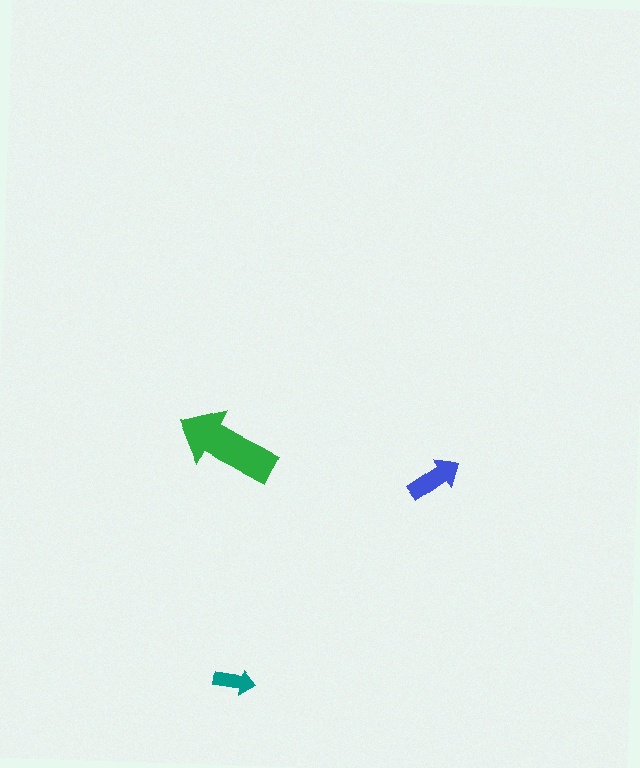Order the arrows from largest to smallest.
the green one, the blue one, the teal one.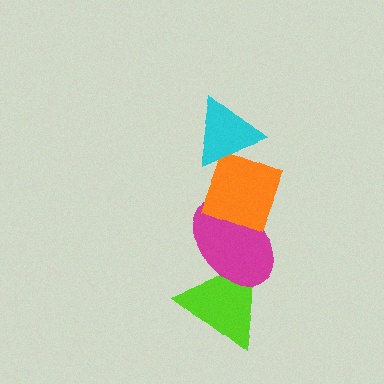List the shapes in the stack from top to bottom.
From top to bottom: the cyan triangle, the orange diamond, the magenta ellipse, the lime triangle.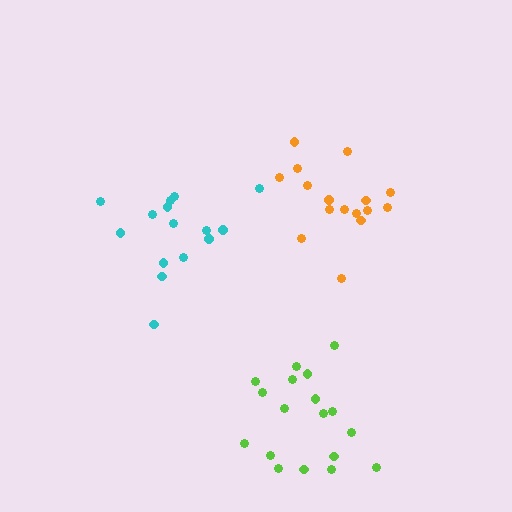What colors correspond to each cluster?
The clusters are colored: lime, cyan, orange.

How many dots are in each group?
Group 1: 18 dots, Group 2: 15 dots, Group 3: 16 dots (49 total).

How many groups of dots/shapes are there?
There are 3 groups.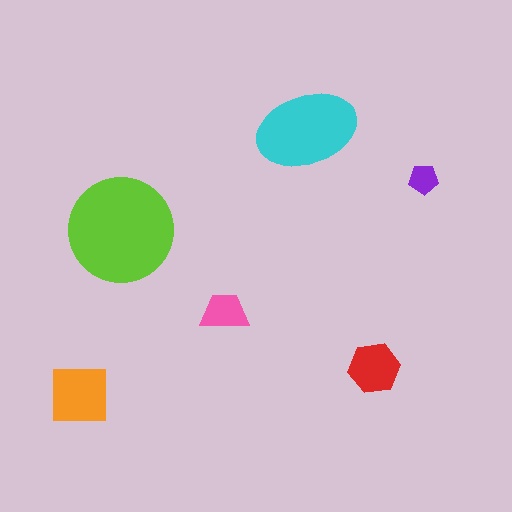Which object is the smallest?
The purple pentagon.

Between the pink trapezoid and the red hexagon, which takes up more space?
The red hexagon.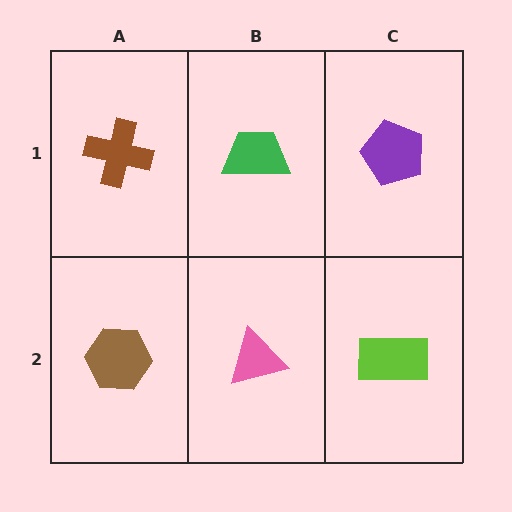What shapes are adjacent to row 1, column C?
A lime rectangle (row 2, column C), a green trapezoid (row 1, column B).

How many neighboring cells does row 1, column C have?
2.